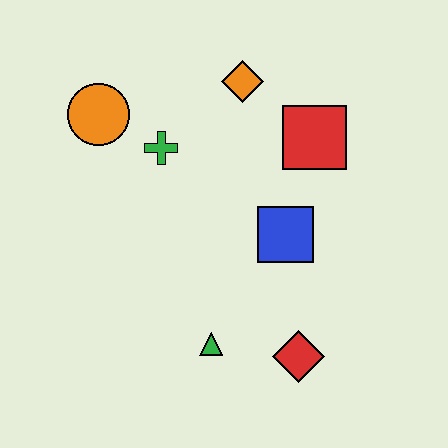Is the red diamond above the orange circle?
No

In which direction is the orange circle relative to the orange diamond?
The orange circle is to the left of the orange diamond.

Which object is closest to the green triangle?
The red diamond is closest to the green triangle.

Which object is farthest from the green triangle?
The orange diamond is farthest from the green triangle.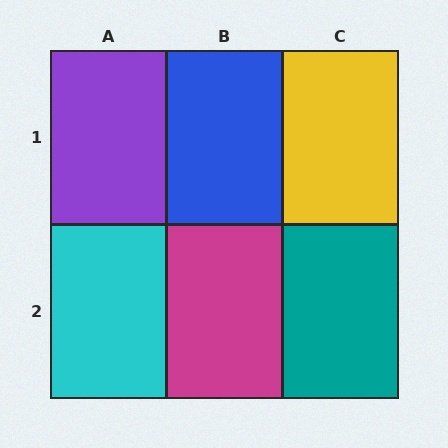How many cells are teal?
1 cell is teal.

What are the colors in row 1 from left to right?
Purple, blue, yellow.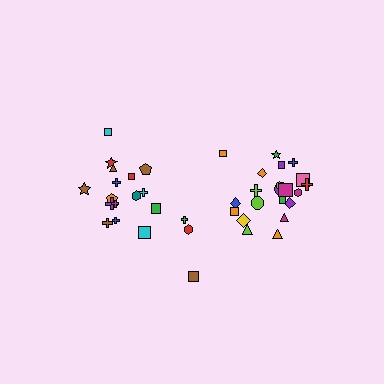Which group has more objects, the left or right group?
The right group.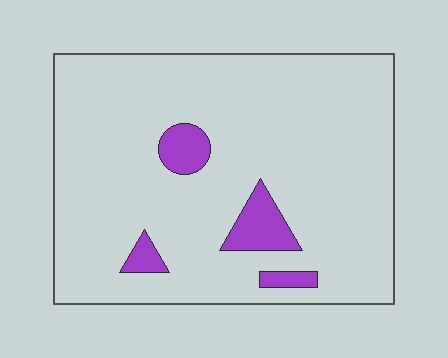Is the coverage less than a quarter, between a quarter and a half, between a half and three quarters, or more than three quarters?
Less than a quarter.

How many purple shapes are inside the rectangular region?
4.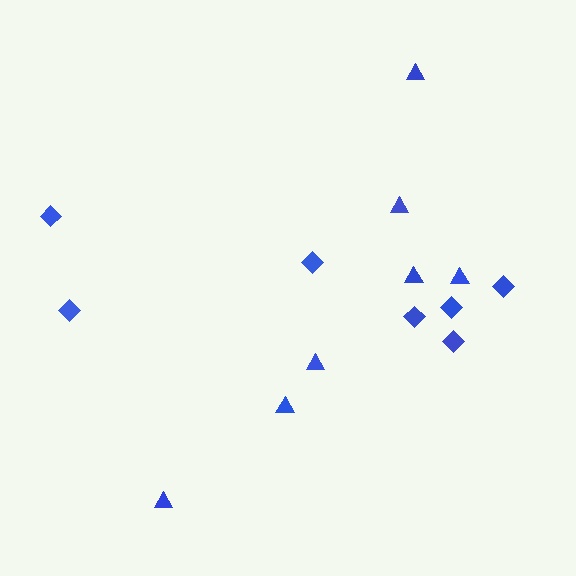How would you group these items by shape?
There are 2 groups: one group of diamonds (7) and one group of triangles (7).